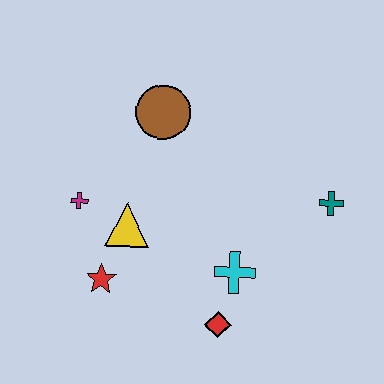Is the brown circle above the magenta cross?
Yes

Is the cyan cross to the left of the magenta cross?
No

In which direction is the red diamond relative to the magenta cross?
The red diamond is to the right of the magenta cross.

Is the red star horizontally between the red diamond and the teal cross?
No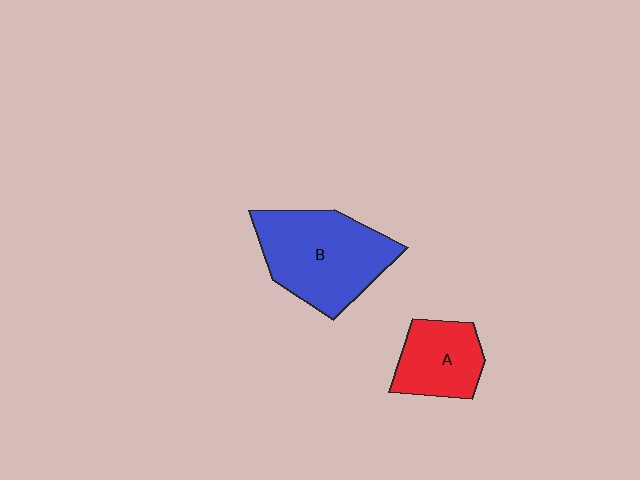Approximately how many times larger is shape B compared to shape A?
Approximately 1.7 times.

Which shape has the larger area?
Shape B (blue).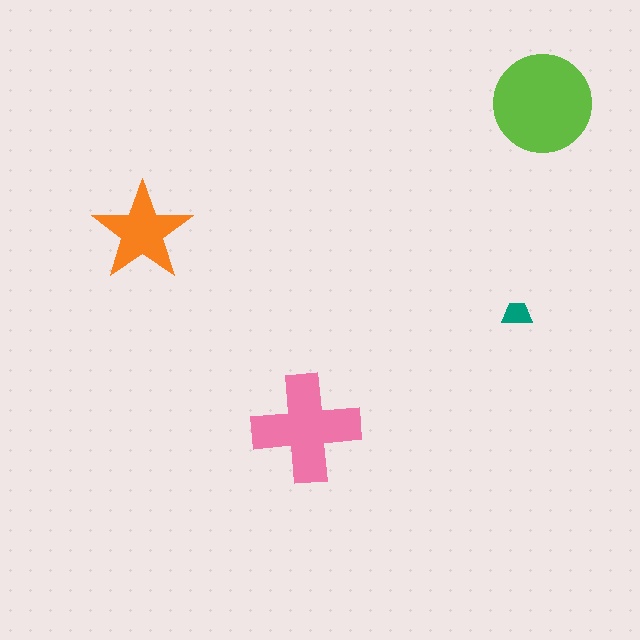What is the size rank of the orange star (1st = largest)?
3rd.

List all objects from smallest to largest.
The teal trapezoid, the orange star, the pink cross, the lime circle.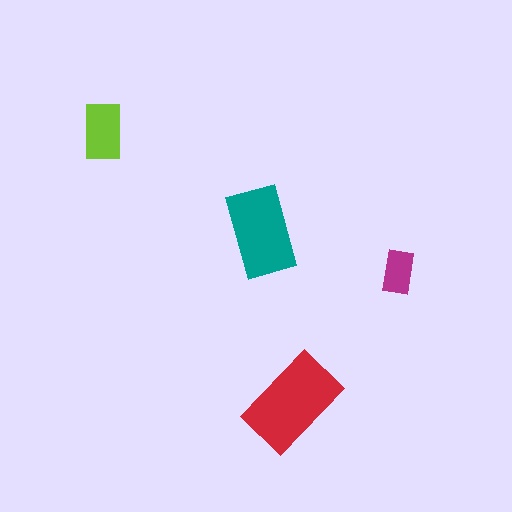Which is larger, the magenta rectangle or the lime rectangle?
The lime one.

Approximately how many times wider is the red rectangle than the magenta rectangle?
About 2 times wider.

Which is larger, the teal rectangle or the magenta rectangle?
The teal one.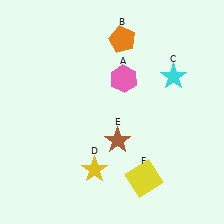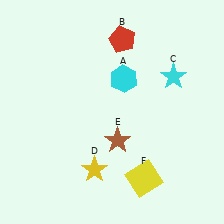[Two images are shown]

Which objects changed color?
A changed from pink to cyan. B changed from orange to red.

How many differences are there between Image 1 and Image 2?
There are 2 differences between the two images.